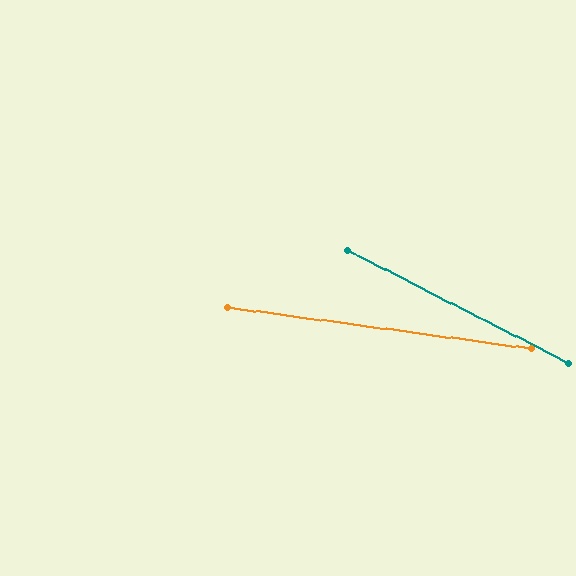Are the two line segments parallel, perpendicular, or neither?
Neither parallel nor perpendicular — they differ by about 19°.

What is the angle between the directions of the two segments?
Approximately 19 degrees.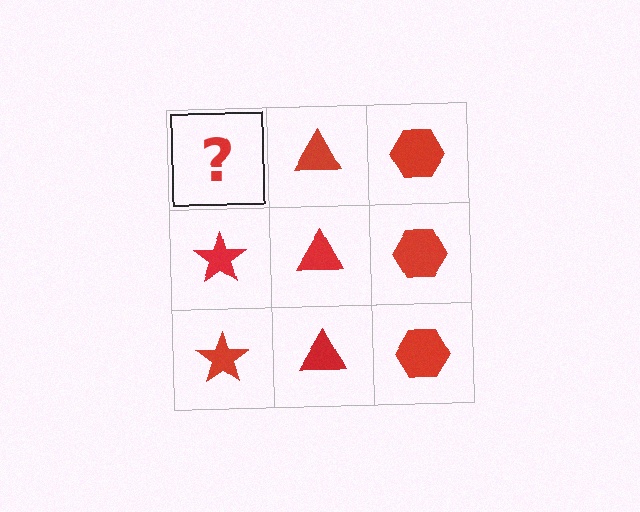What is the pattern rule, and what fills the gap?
The rule is that each column has a consistent shape. The gap should be filled with a red star.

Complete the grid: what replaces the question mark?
The question mark should be replaced with a red star.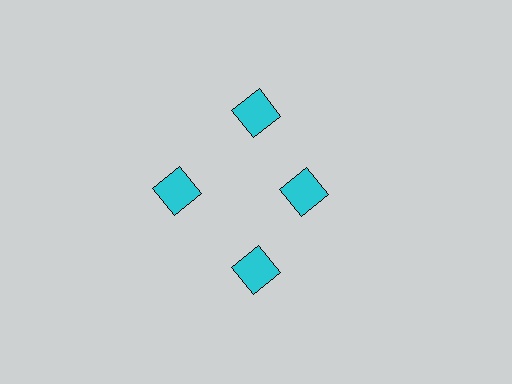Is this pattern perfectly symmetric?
No. The 4 cyan diamonds are arranged in a ring, but one element near the 3 o'clock position is pulled inward toward the center, breaking the 4-fold rotational symmetry.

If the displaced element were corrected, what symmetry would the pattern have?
It would have 4-fold rotational symmetry — the pattern would map onto itself every 90 degrees.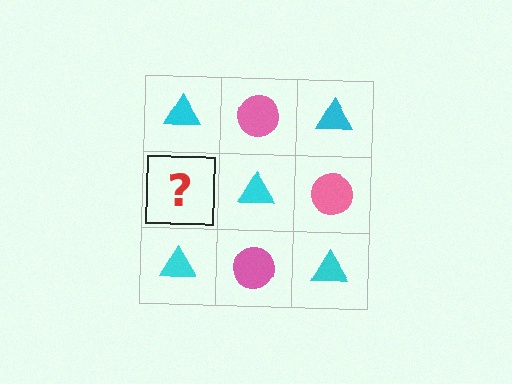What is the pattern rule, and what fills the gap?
The rule is that it alternates cyan triangle and pink circle in a checkerboard pattern. The gap should be filled with a pink circle.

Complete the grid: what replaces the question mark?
The question mark should be replaced with a pink circle.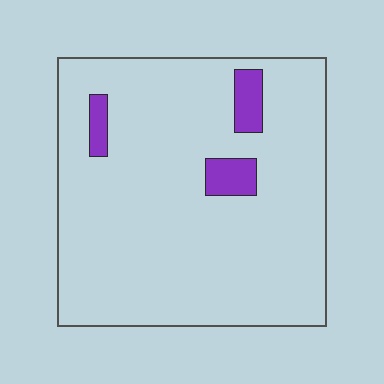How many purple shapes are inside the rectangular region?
3.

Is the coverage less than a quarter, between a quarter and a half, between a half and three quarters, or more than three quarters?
Less than a quarter.